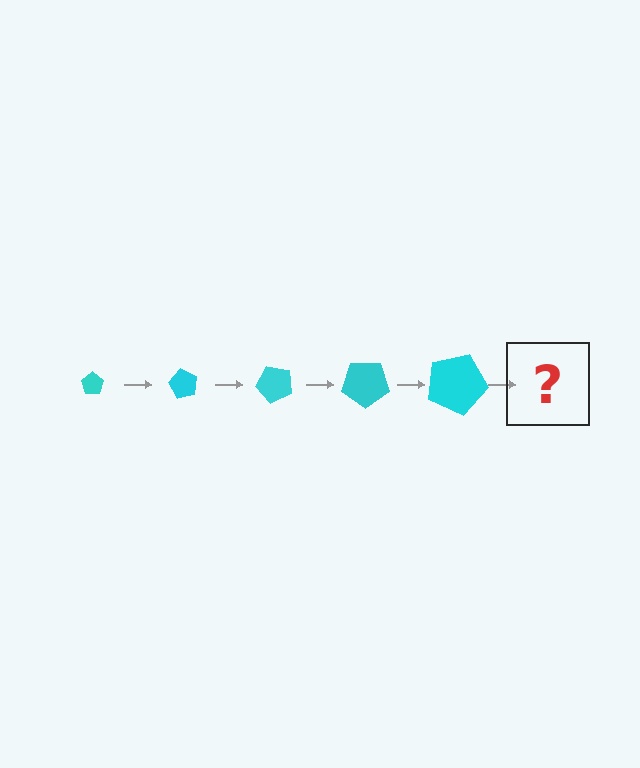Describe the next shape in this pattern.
It should be a pentagon, larger than the previous one and rotated 300 degrees from the start.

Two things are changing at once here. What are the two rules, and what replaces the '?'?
The two rules are that the pentagon grows larger each step and it rotates 60 degrees each step. The '?' should be a pentagon, larger than the previous one and rotated 300 degrees from the start.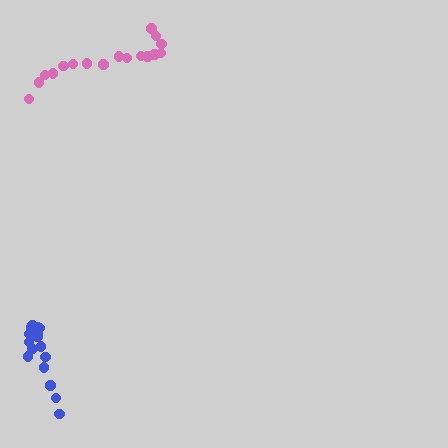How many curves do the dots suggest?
There are 2 distinct paths.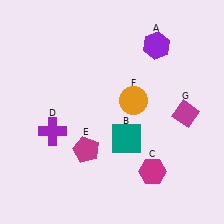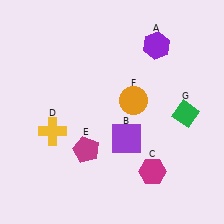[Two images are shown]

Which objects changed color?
B changed from teal to purple. D changed from purple to yellow. G changed from magenta to green.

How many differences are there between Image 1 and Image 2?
There are 3 differences between the two images.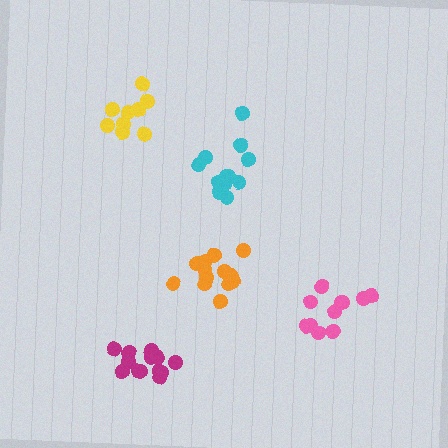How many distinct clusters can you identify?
There are 5 distinct clusters.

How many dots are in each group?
Group 1: 14 dots, Group 2: 9 dots, Group 3: 13 dots, Group 4: 11 dots, Group 5: 13 dots (60 total).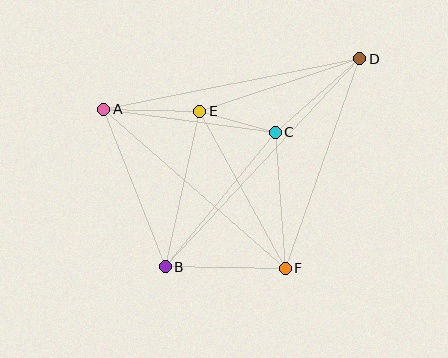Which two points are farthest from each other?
Points B and D are farthest from each other.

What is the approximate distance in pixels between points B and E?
The distance between B and E is approximately 159 pixels.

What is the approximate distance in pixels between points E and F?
The distance between E and F is approximately 179 pixels.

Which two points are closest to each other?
Points C and E are closest to each other.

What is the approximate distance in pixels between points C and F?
The distance between C and F is approximately 136 pixels.